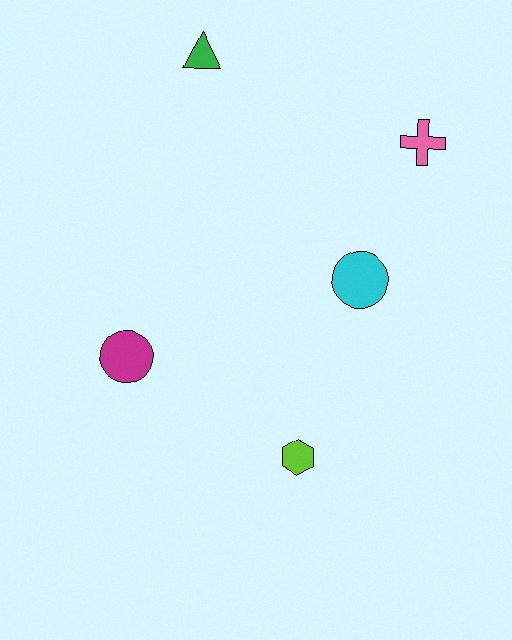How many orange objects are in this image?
There are no orange objects.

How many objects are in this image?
There are 5 objects.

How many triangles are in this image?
There is 1 triangle.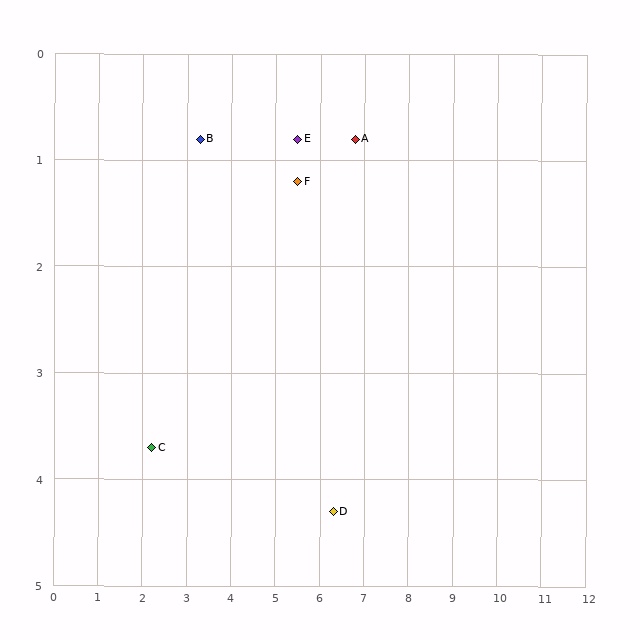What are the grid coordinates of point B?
Point B is at approximately (3.3, 0.8).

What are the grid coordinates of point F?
Point F is at approximately (5.5, 1.2).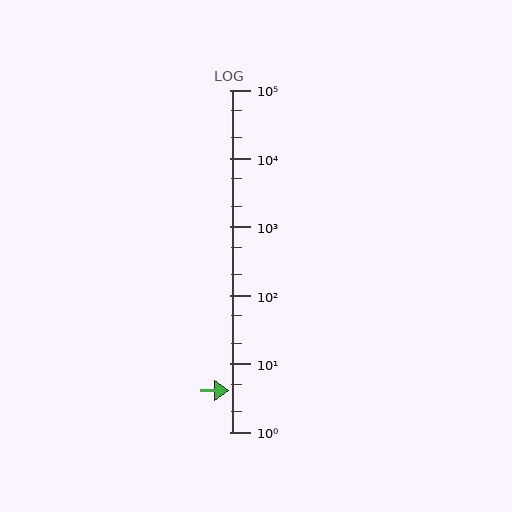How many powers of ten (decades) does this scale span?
The scale spans 5 decades, from 1 to 100000.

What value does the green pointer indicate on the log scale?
The pointer indicates approximately 4.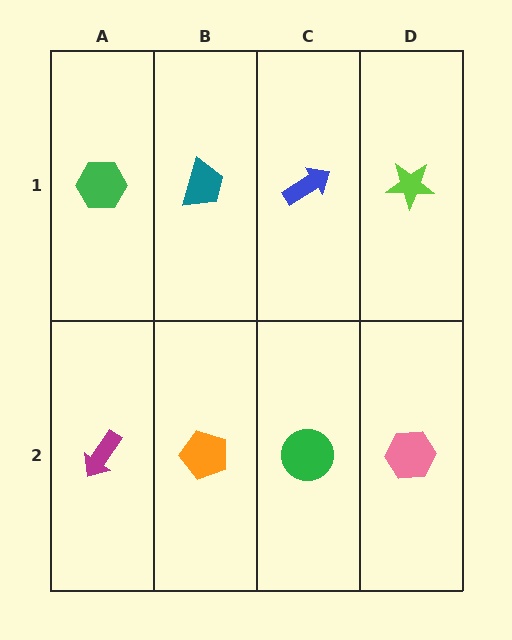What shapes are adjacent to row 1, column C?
A green circle (row 2, column C), a teal trapezoid (row 1, column B), a lime star (row 1, column D).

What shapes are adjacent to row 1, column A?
A magenta arrow (row 2, column A), a teal trapezoid (row 1, column B).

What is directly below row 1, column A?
A magenta arrow.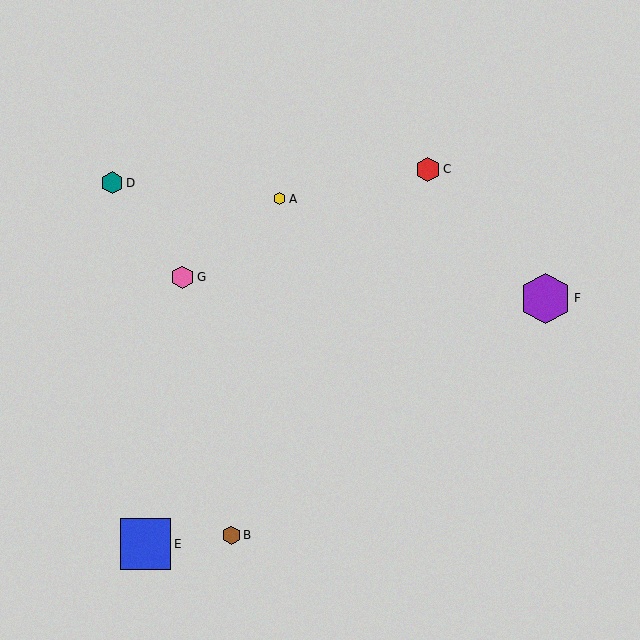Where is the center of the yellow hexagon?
The center of the yellow hexagon is at (280, 199).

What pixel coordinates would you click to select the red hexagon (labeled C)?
Click at (428, 169) to select the red hexagon C.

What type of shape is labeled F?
Shape F is a purple hexagon.